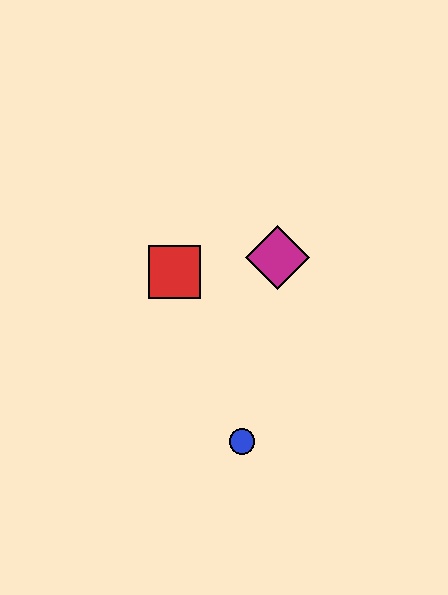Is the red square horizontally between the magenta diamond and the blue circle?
No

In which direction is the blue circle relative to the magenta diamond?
The blue circle is below the magenta diamond.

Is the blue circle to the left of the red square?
No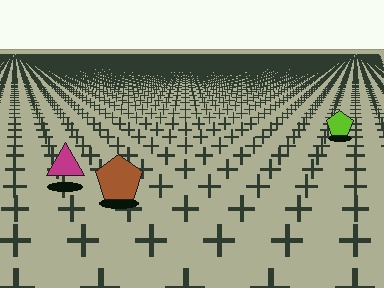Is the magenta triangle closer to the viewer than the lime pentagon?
Yes. The magenta triangle is closer — you can tell from the texture gradient: the ground texture is coarser near it.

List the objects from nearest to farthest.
From nearest to farthest: the brown pentagon, the magenta triangle, the lime pentagon.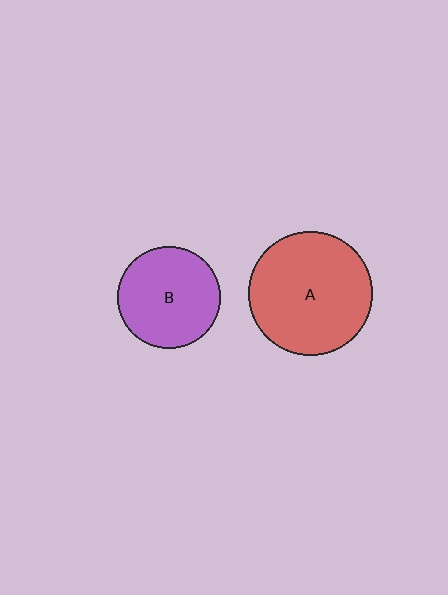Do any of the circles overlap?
No, none of the circles overlap.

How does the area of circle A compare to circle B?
Approximately 1.5 times.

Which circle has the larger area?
Circle A (red).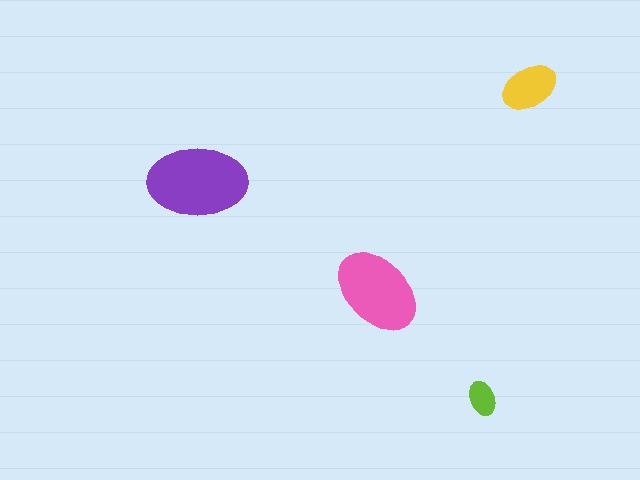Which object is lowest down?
The lime ellipse is bottommost.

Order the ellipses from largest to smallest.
the purple one, the pink one, the yellow one, the lime one.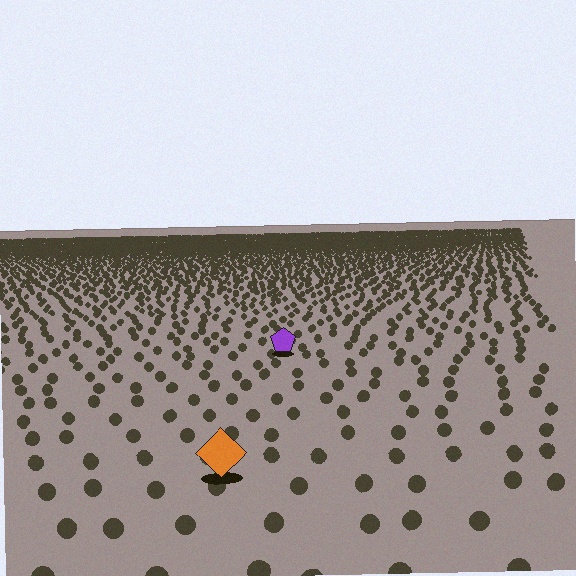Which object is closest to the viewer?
The orange diamond is closest. The texture marks near it are larger and more spread out.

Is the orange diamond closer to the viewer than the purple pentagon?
Yes. The orange diamond is closer — you can tell from the texture gradient: the ground texture is coarser near it.